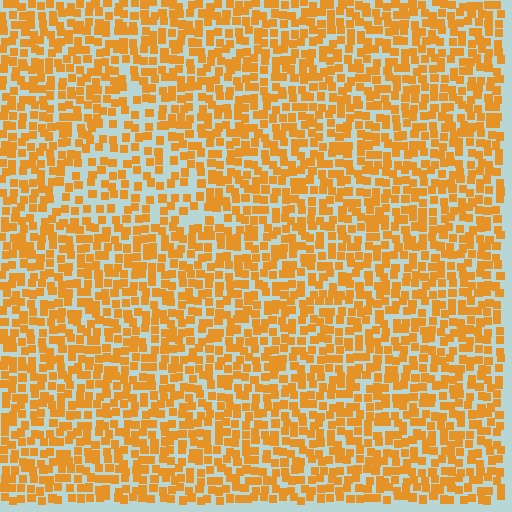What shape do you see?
I see a triangle.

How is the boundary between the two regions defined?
The boundary is defined by a change in element density (approximately 1.6x ratio). All elements are the same color, size, and shape.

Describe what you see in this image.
The image contains small orange elements arranged at two different densities. A triangle-shaped region is visible where the elements are less densely packed than the surrounding area.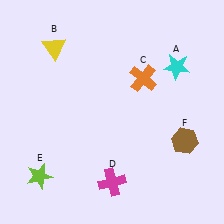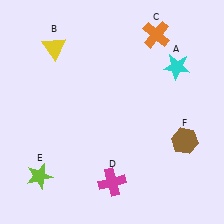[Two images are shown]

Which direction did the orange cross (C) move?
The orange cross (C) moved up.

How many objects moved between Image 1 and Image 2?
1 object moved between the two images.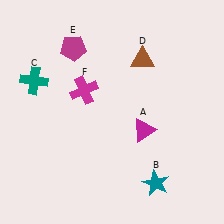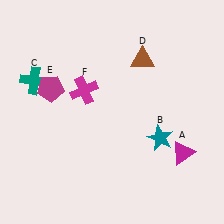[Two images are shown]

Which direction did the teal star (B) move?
The teal star (B) moved up.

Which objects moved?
The objects that moved are: the magenta triangle (A), the teal star (B), the magenta pentagon (E).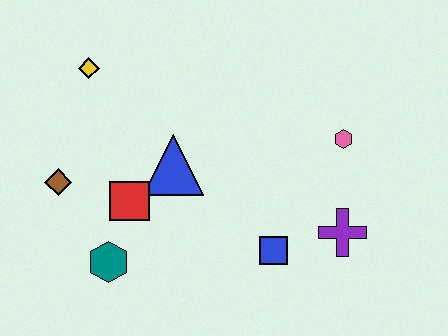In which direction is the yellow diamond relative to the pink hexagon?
The yellow diamond is to the left of the pink hexagon.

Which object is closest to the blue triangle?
The red square is closest to the blue triangle.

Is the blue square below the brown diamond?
Yes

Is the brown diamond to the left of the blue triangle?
Yes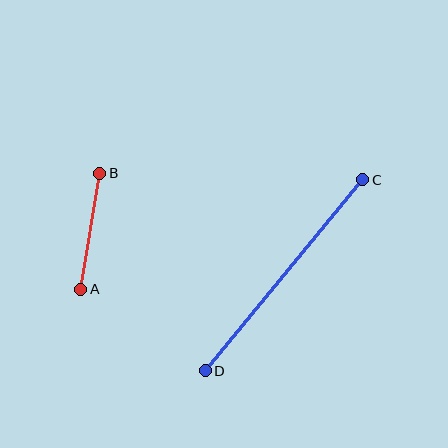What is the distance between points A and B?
The distance is approximately 118 pixels.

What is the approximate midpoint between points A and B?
The midpoint is at approximately (90, 231) pixels.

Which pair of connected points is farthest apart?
Points C and D are farthest apart.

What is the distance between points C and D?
The distance is approximately 247 pixels.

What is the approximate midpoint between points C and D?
The midpoint is at approximately (284, 275) pixels.